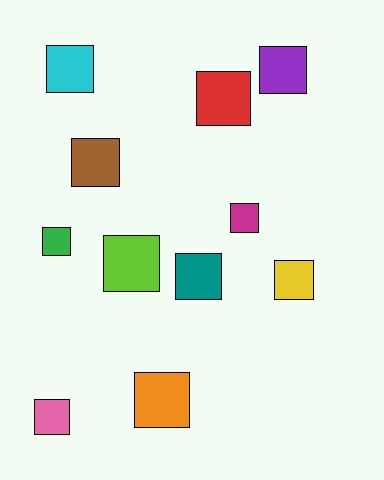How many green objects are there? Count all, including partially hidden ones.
There is 1 green object.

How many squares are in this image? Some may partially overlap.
There are 11 squares.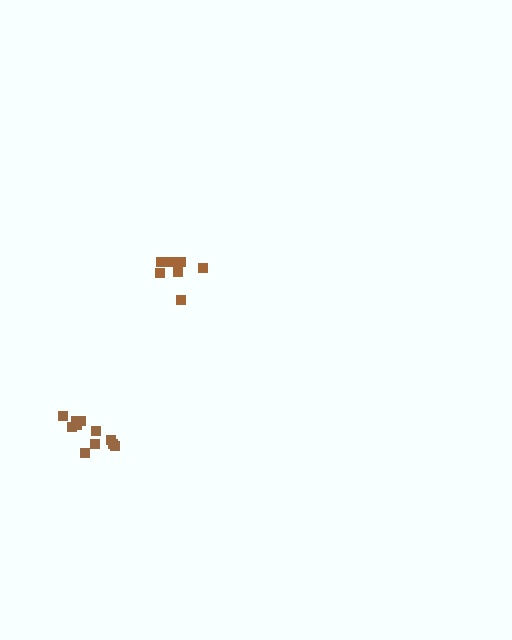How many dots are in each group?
Group 1: 7 dots, Group 2: 11 dots (18 total).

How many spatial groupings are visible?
There are 2 spatial groupings.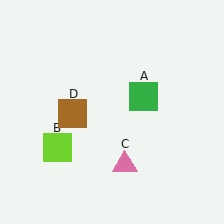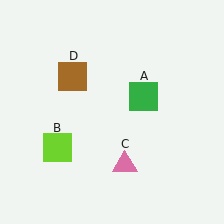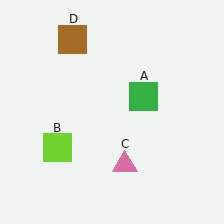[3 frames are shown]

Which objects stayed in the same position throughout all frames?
Green square (object A) and lime square (object B) and pink triangle (object C) remained stationary.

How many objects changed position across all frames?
1 object changed position: brown square (object D).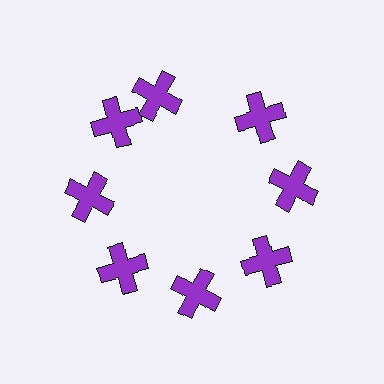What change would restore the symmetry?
The symmetry would be restored by rotating it back into even spacing with its neighbors so that all 8 crosses sit at equal angles and equal distance from the center.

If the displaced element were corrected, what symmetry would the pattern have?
It would have 8-fold rotational symmetry — the pattern would map onto itself every 45 degrees.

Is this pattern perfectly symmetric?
No. The 8 purple crosses are arranged in a ring, but one element near the 12 o'clock position is rotated out of alignment along the ring, breaking the 8-fold rotational symmetry.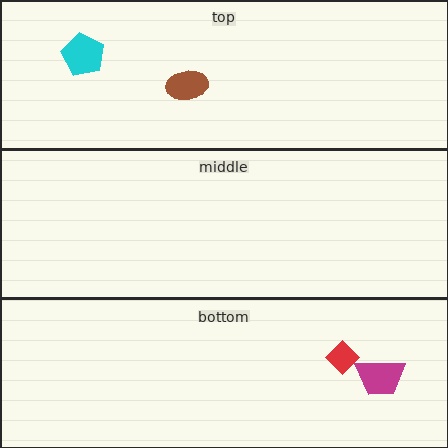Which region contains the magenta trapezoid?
The bottom region.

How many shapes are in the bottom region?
2.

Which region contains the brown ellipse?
The top region.